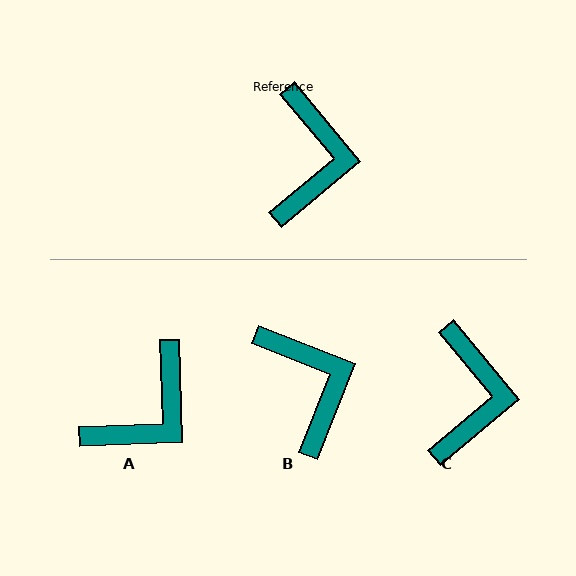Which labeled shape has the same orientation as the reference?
C.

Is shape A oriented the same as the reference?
No, it is off by about 38 degrees.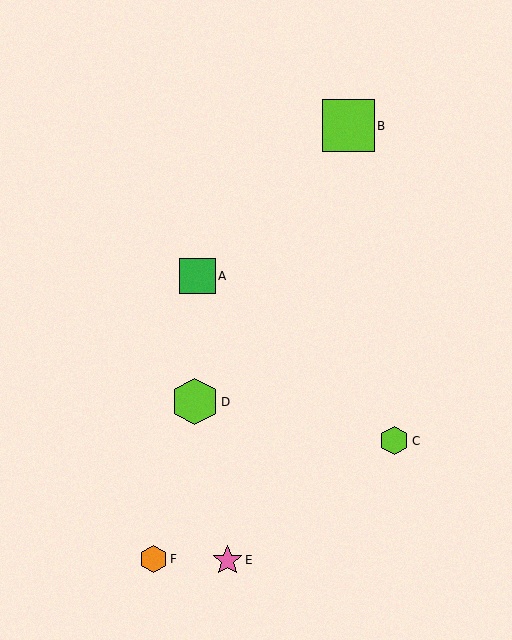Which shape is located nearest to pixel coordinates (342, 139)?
The lime square (labeled B) at (348, 126) is nearest to that location.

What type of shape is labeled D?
Shape D is a lime hexagon.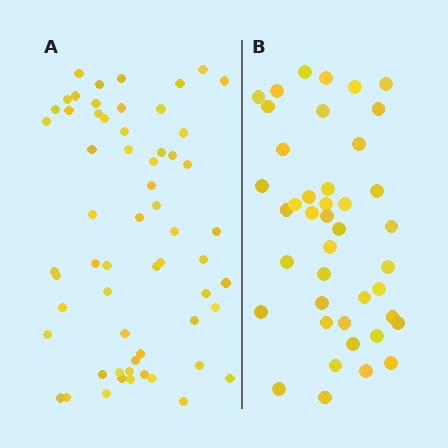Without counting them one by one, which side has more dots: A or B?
Region A (the left region) has more dots.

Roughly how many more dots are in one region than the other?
Region A has approximately 20 more dots than region B.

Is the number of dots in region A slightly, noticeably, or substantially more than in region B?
Region A has noticeably more, but not dramatically so. The ratio is roughly 1.4 to 1.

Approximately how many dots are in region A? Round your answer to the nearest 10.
About 60 dots.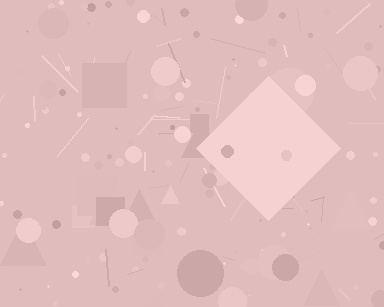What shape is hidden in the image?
A diamond is hidden in the image.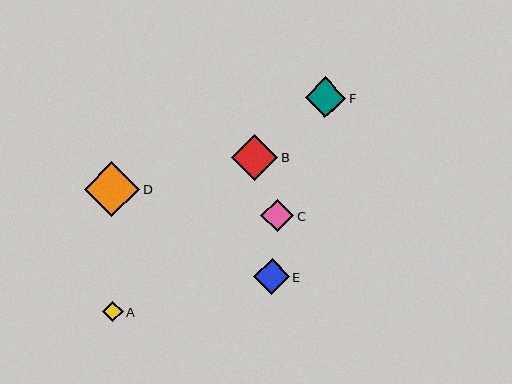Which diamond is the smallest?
Diamond A is the smallest with a size of approximately 21 pixels.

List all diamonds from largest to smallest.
From largest to smallest: D, B, F, E, C, A.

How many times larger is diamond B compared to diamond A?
Diamond B is approximately 2.3 times the size of diamond A.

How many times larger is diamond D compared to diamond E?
Diamond D is approximately 1.5 times the size of diamond E.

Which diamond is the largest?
Diamond D is the largest with a size of approximately 56 pixels.